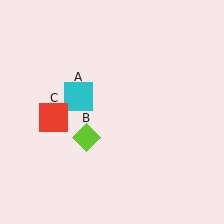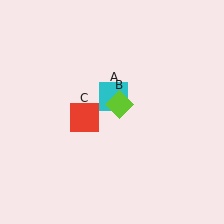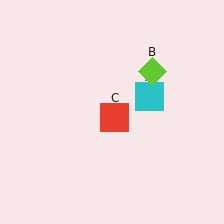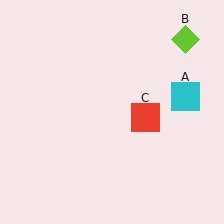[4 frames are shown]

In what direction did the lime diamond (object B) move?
The lime diamond (object B) moved up and to the right.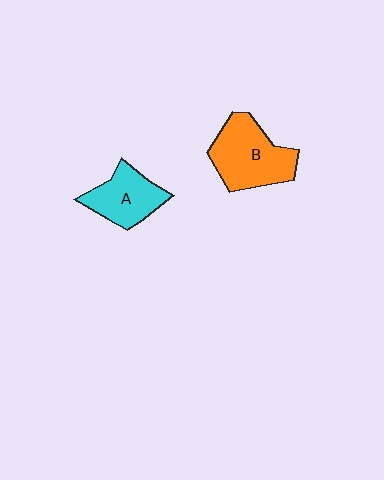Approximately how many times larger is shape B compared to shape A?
Approximately 1.4 times.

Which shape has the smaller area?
Shape A (cyan).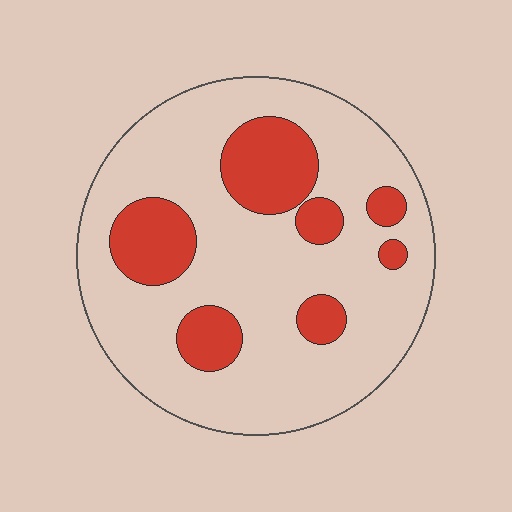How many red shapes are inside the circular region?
7.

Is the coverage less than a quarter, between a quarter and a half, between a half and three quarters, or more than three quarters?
Less than a quarter.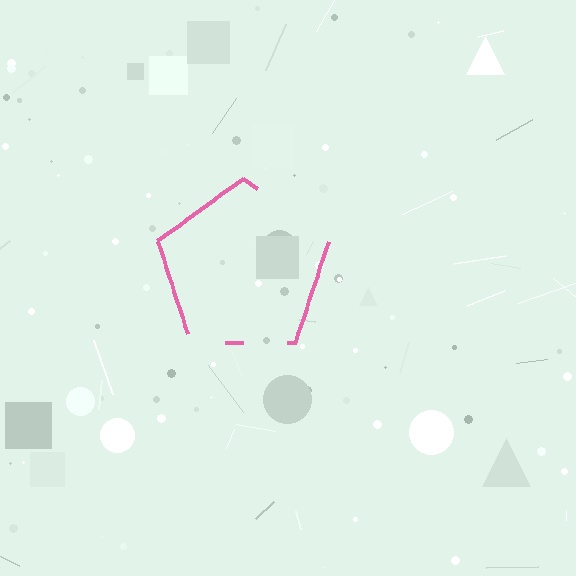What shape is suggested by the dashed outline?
The dashed outline suggests a pentagon.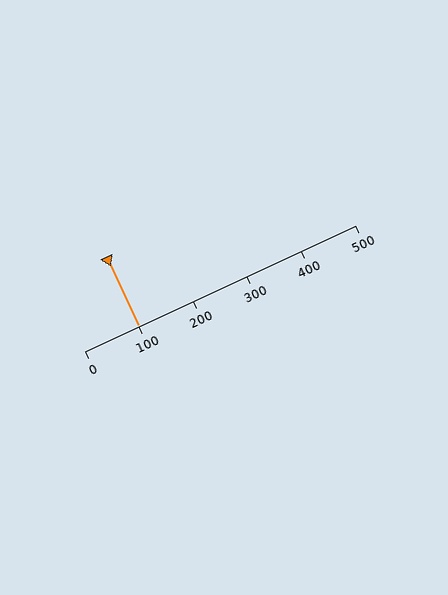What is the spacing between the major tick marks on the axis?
The major ticks are spaced 100 apart.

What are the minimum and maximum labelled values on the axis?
The axis runs from 0 to 500.